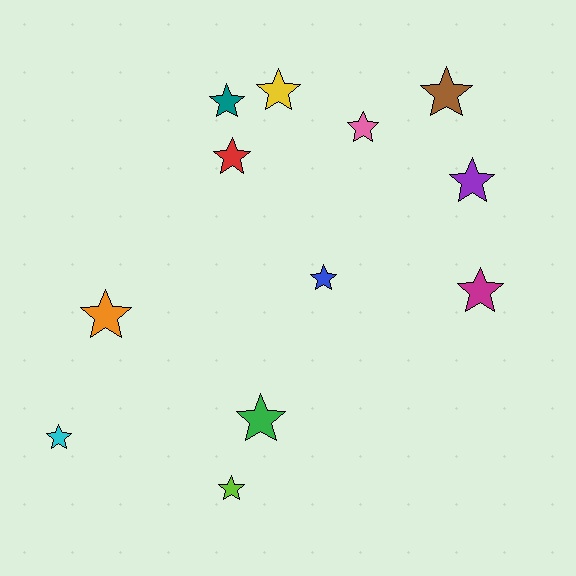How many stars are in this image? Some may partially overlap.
There are 12 stars.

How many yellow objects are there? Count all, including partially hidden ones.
There is 1 yellow object.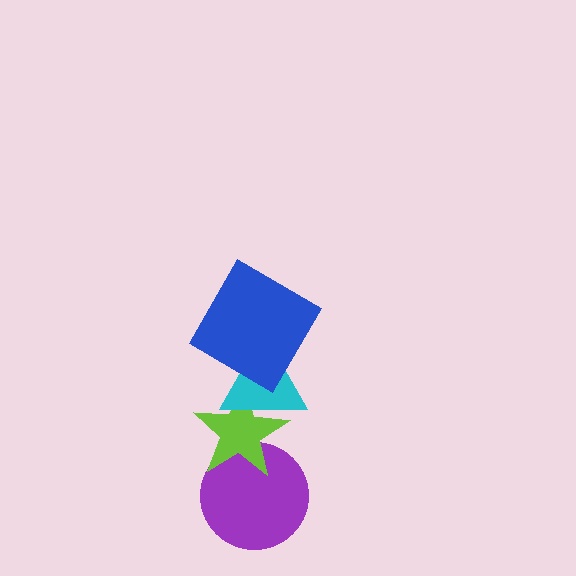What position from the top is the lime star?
The lime star is 3rd from the top.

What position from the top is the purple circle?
The purple circle is 4th from the top.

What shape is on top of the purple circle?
The lime star is on top of the purple circle.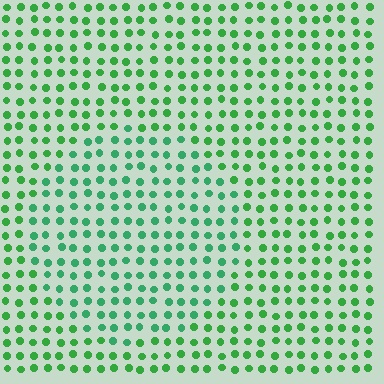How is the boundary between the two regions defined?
The boundary is defined purely by a slight shift in hue (about 22 degrees). Spacing, size, and orientation are identical on both sides.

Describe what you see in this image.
The image is filled with small green elements in a uniform arrangement. A circle-shaped region is visible where the elements are tinted to a slightly different hue, forming a subtle color boundary.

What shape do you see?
I see a circle.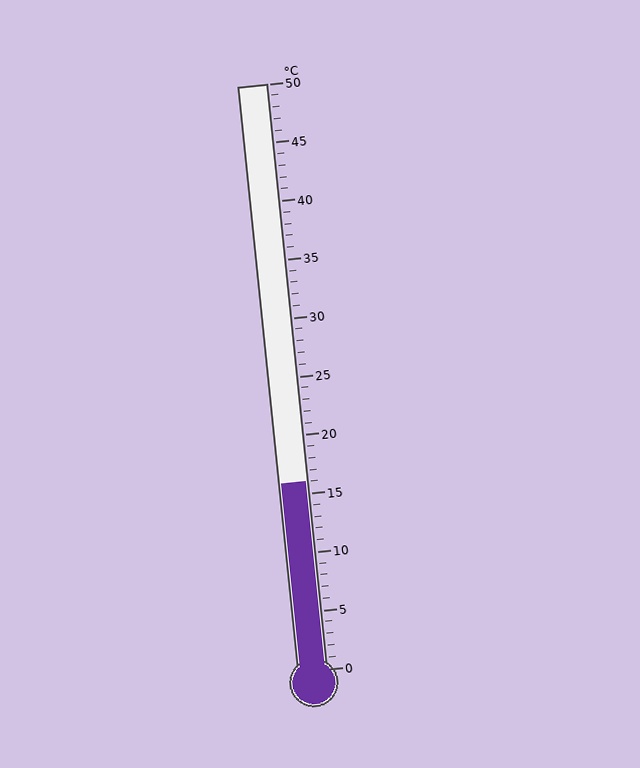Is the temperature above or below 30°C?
The temperature is below 30°C.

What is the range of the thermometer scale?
The thermometer scale ranges from 0°C to 50°C.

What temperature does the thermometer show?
The thermometer shows approximately 16°C.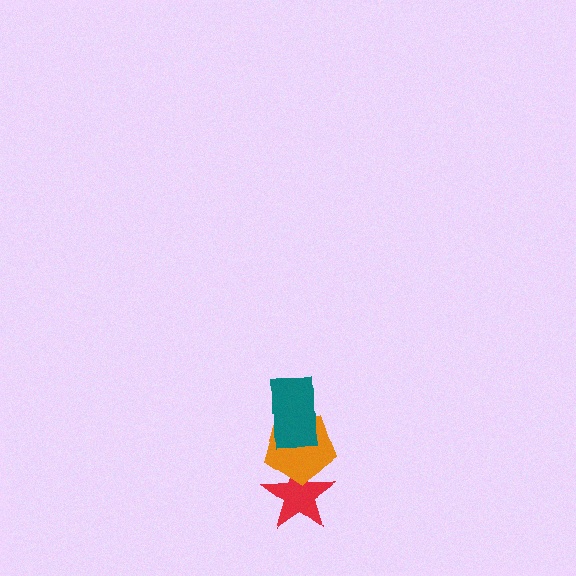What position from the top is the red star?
The red star is 3rd from the top.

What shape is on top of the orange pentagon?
The teal rectangle is on top of the orange pentagon.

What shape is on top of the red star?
The orange pentagon is on top of the red star.